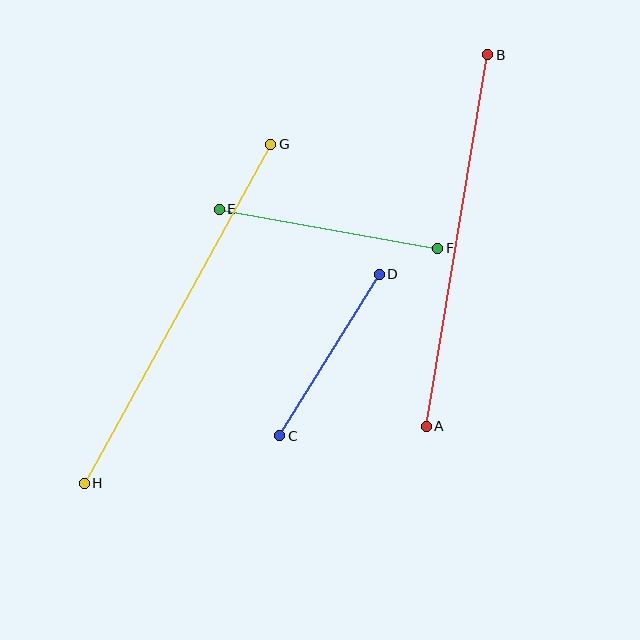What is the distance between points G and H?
The distance is approximately 387 pixels.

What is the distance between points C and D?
The distance is approximately 190 pixels.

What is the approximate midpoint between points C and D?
The midpoint is at approximately (329, 355) pixels.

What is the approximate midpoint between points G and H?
The midpoint is at approximately (177, 314) pixels.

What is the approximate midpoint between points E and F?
The midpoint is at approximately (329, 229) pixels.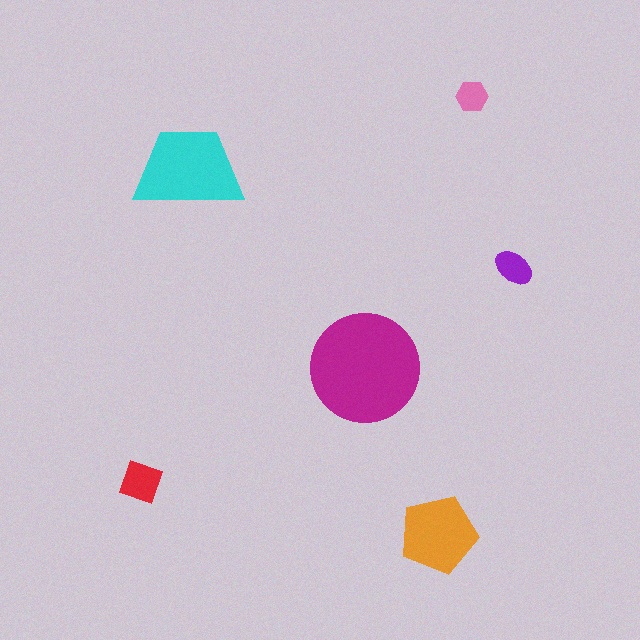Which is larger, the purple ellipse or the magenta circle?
The magenta circle.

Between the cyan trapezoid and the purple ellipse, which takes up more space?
The cyan trapezoid.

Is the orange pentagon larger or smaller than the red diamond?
Larger.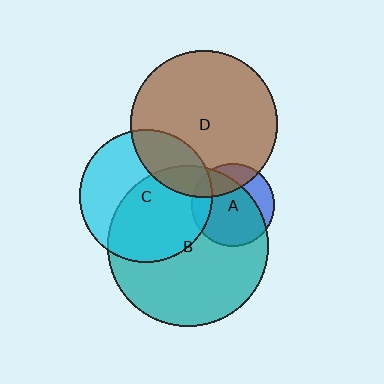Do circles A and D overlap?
Yes.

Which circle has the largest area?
Circle B (teal).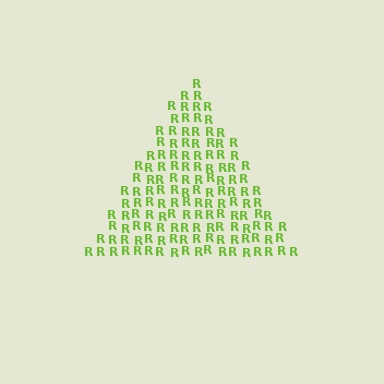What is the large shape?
The large shape is a triangle.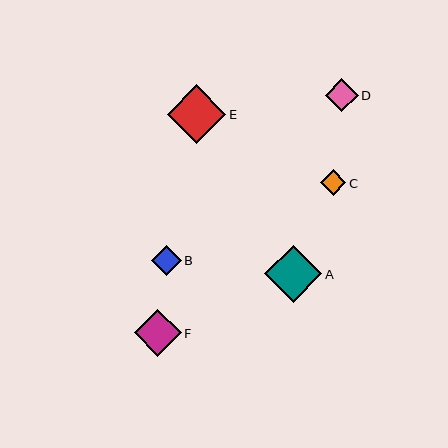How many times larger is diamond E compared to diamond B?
Diamond E is approximately 2.0 times the size of diamond B.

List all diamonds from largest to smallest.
From largest to smallest: E, A, F, D, B, C.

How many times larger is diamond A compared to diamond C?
Diamond A is approximately 2.2 times the size of diamond C.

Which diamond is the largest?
Diamond E is the largest with a size of approximately 58 pixels.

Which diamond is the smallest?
Diamond C is the smallest with a size of approximately 25 pixels.